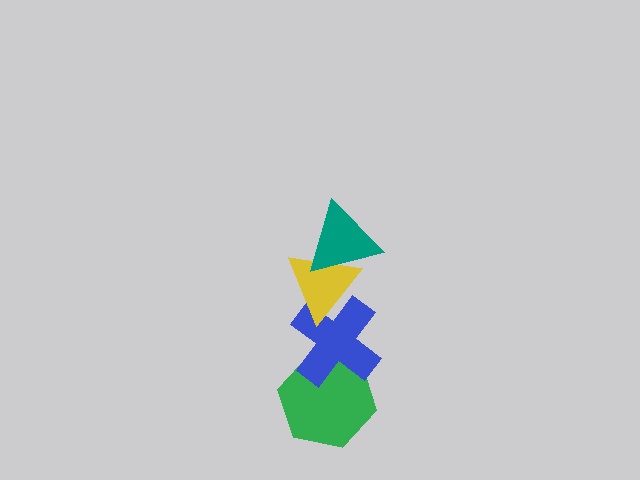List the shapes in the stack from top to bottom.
From top to bottom: the teal triangle, the yellow triangle, the blue cross, the green hexagon.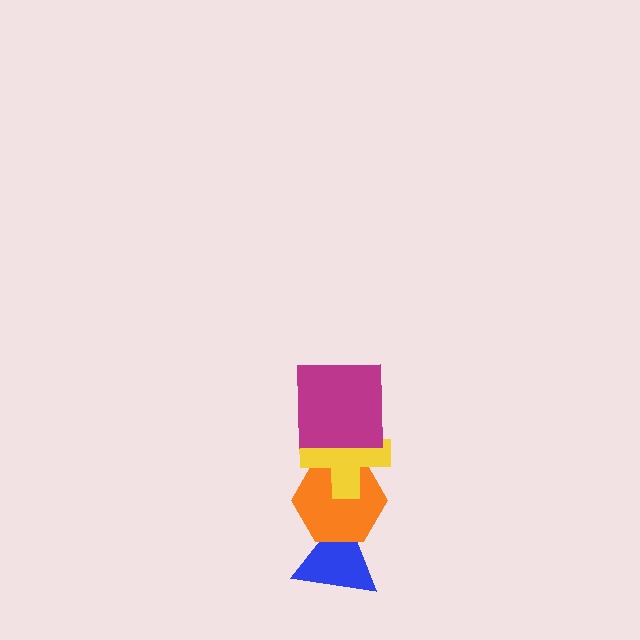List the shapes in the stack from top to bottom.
From top to bottom: the magenta square, the yellow cross, the orange hexagon, the blue triangle.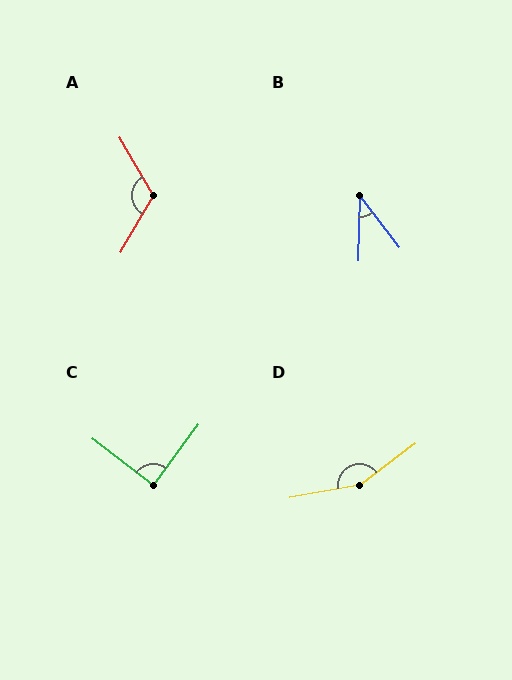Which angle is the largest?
D, at approximately 153 degrees.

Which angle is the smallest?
B, at approximately 38 degrees.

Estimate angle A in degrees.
Approximately 119 degrees.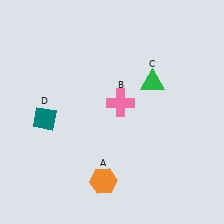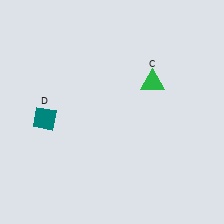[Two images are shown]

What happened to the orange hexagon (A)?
The orange hexagon (A) was removed in Image 2. It was in the bottom-left area of Image 1.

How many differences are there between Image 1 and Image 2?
There are 2 differences between the two images.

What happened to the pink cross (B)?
The pink cross (B) was removed in Image 2. It was in the top-right area of Image 1.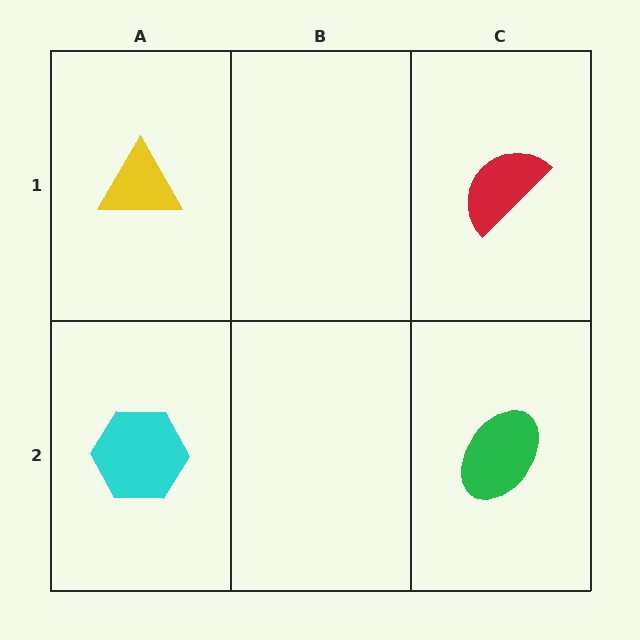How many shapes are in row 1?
2 shapes.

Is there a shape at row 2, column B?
No, that cell is empty.